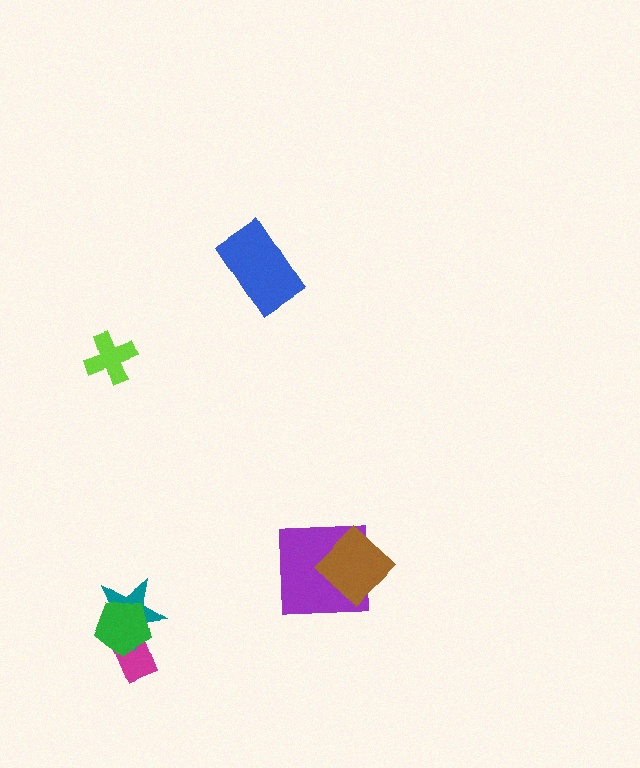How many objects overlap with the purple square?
1 object overlaps with the purple square.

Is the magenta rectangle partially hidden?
Yes, it is partially covered by another shape.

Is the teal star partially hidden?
Yes, it is partially covered by another shape.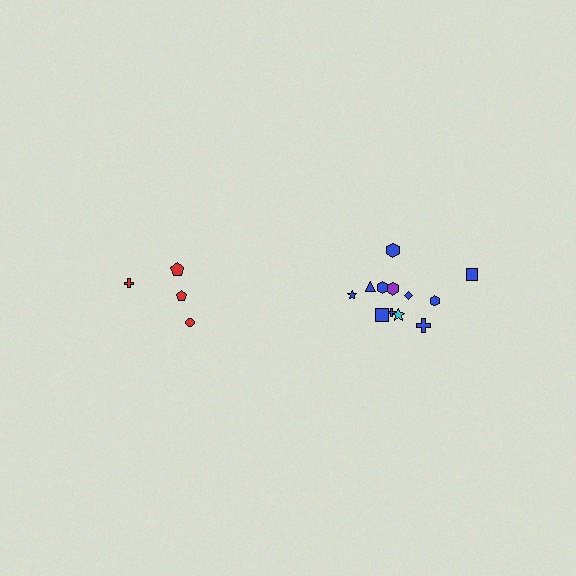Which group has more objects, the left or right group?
The right group.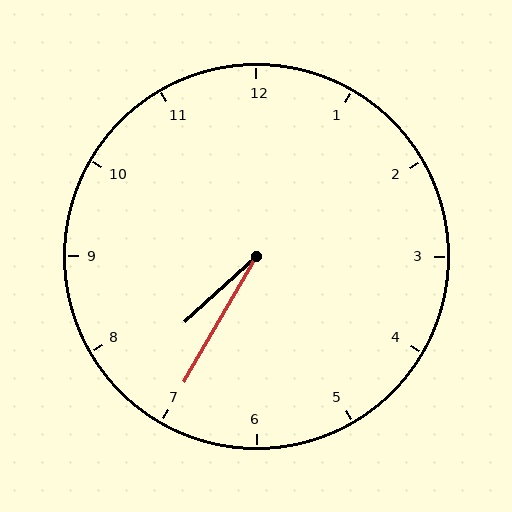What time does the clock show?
7:35.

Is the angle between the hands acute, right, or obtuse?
It is acute.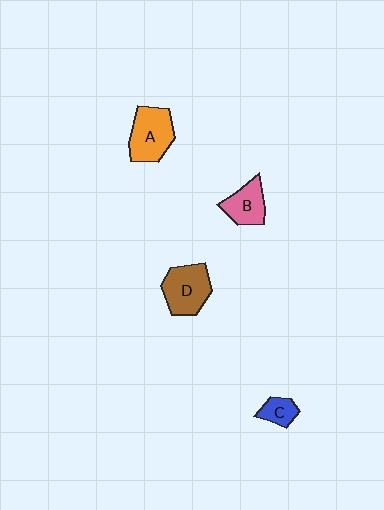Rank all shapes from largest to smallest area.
From largest to smallest: D (brown), A (orange), B (pink), C (blue).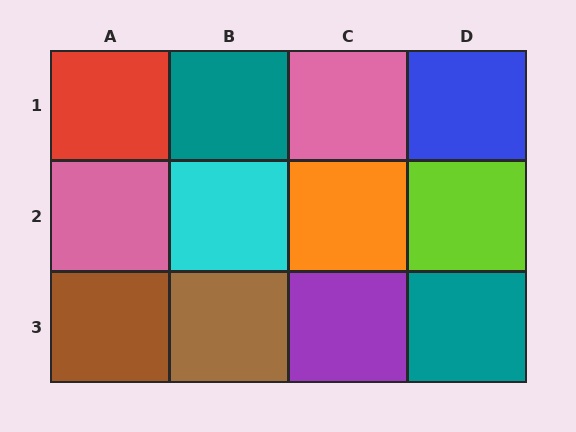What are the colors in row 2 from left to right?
Pink, cyan, orange, lime.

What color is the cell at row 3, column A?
Brown.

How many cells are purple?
1 cell is purple.